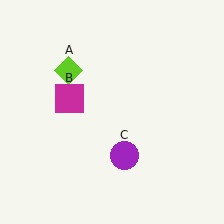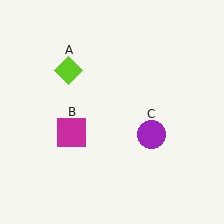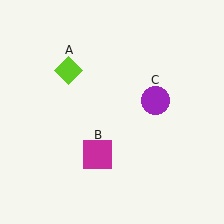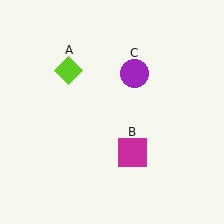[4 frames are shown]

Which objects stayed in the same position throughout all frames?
Lime diamond (object A) remained stationary.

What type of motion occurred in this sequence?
The magenta square (object B), purple circle (object C) rotated counterclockwise around the center of the scene.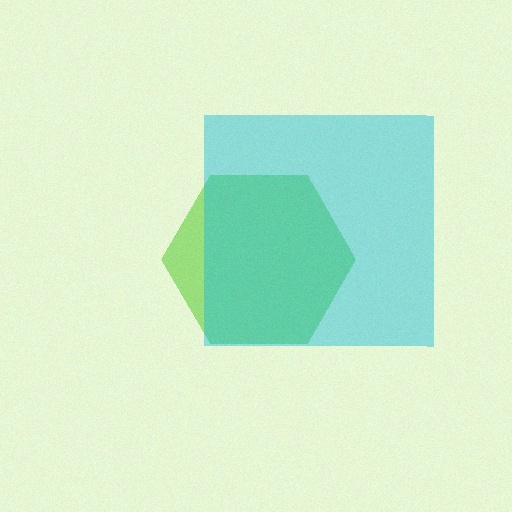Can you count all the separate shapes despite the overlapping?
Yes, there are 2 separate shapes.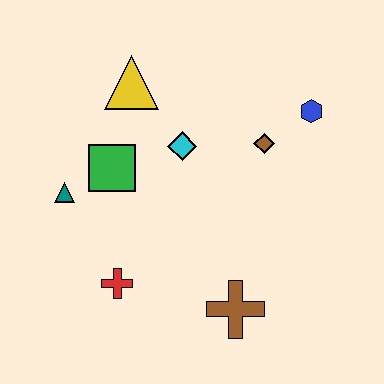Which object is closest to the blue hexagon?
The brown diamond is closest to the blue hexagon.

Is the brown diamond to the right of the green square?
Yes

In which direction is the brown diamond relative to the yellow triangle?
The brown diamond is to the right of the yellow triangle.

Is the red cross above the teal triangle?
No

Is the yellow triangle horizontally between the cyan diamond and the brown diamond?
No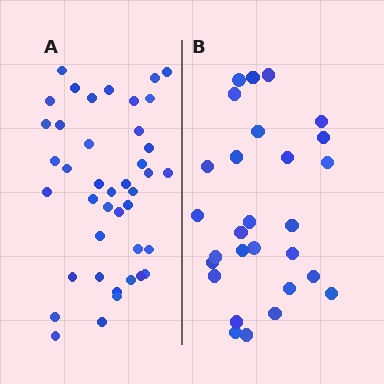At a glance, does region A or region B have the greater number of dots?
Region A (the left region) has more dots.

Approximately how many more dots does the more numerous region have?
Region A has approximately 15 more dots than region B.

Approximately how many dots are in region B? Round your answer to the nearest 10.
About 30 dots. (The exact count is 28, which rounds to 30.)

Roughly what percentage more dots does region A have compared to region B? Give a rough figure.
About 45% more.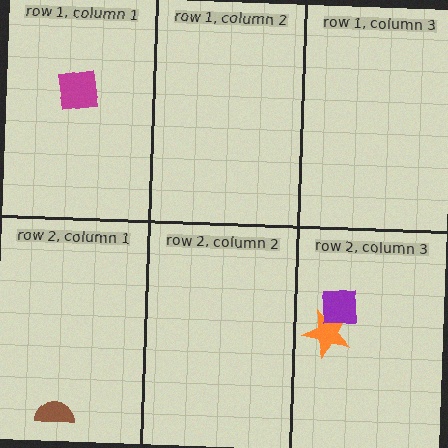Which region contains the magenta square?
The row 1, column 1 region.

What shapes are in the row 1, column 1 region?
The magenta square.